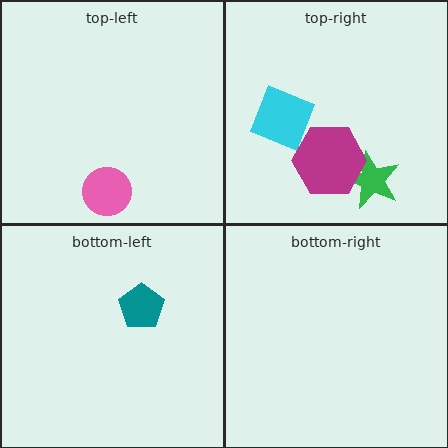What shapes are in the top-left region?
The pink circle.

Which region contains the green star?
The top-right region.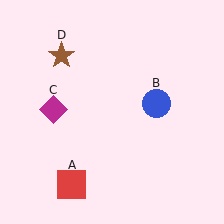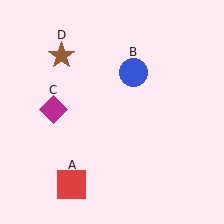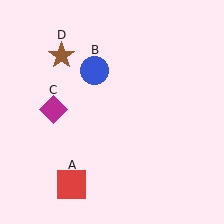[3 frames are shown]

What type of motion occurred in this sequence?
The blue circle (object B) rotated counterclockwise around the center of the scene.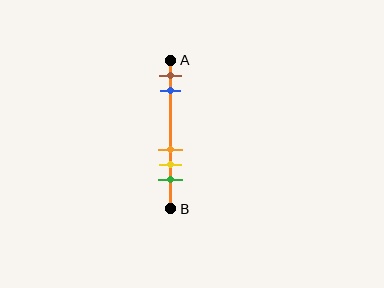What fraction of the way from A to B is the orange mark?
The orange mark is approximately 60% (0.6) of the way from A to B.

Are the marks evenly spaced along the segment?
No, the marks are not evenly spaced.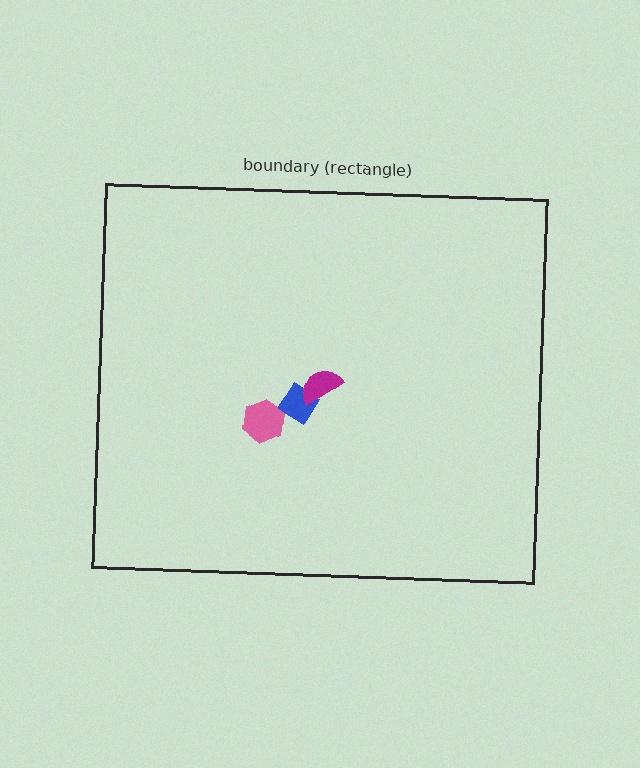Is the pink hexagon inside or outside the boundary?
Inside.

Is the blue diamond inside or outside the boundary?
Inside.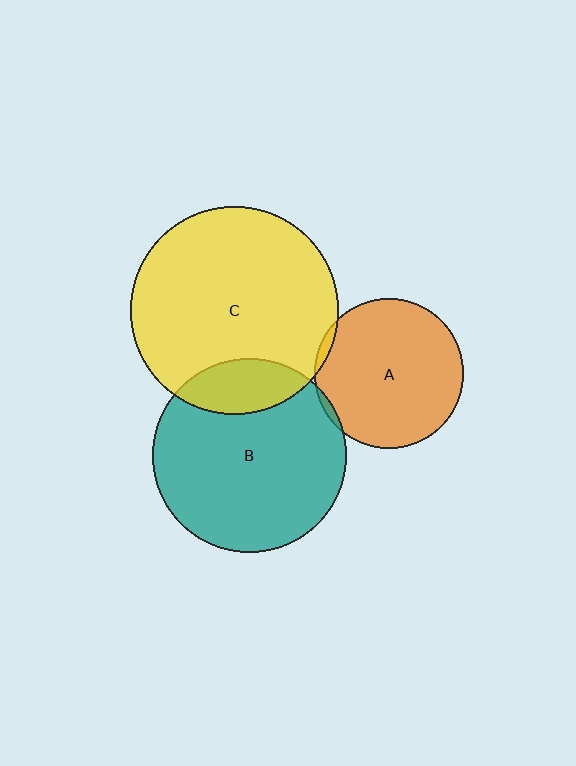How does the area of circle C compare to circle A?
Approximately 1.9 times.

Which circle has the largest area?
Circle C (yellow).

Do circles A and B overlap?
Yes.